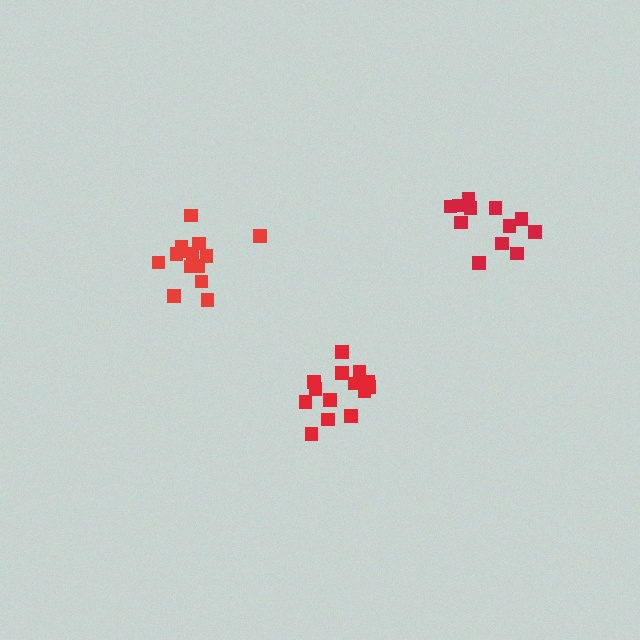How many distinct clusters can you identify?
There are 3 distinct clusters.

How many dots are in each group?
Group 1: 14 dots, Group 2: 15 dots, Group 3: 12 dots (41 total).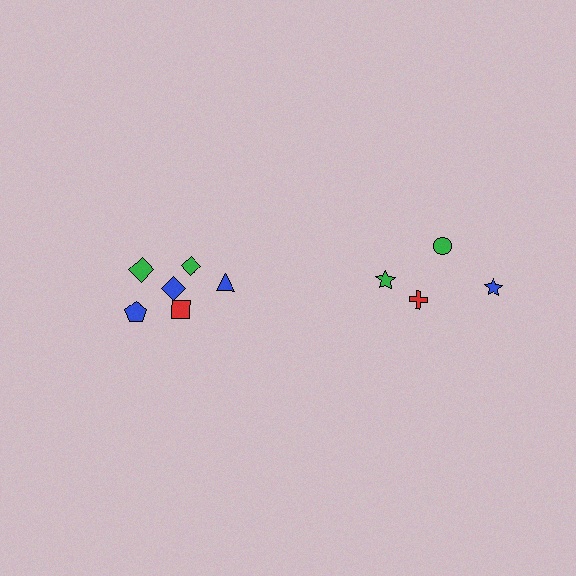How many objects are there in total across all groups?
There are 10 objects.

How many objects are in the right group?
There are 4 objects.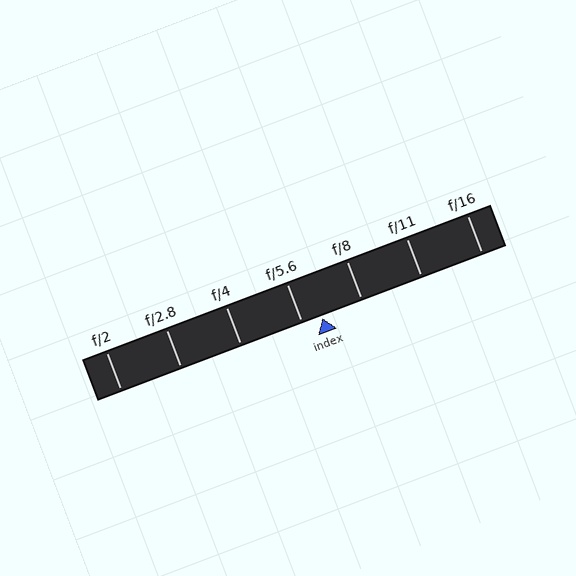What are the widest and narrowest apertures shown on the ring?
The widest aperture shown is f/2 and the narrowest is f/16.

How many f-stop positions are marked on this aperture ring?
There are 7 f-stop positions marked.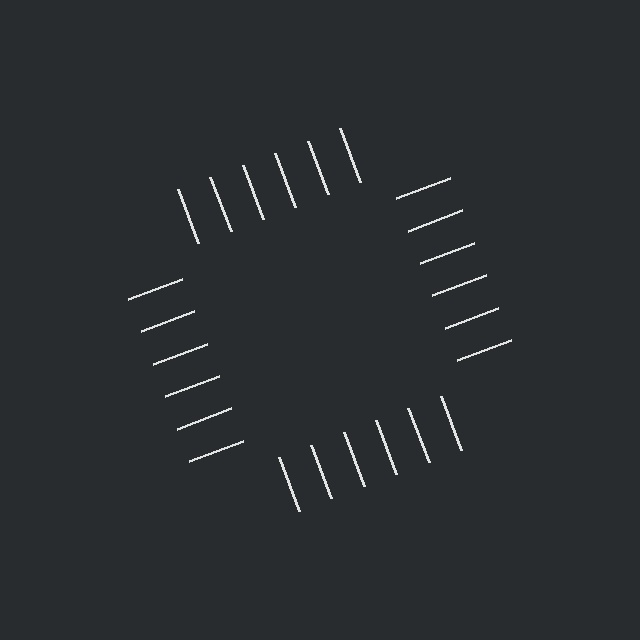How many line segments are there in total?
24 — 6 along each of the 4 edges.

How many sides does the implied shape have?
4 sides — the line-ends trace a square.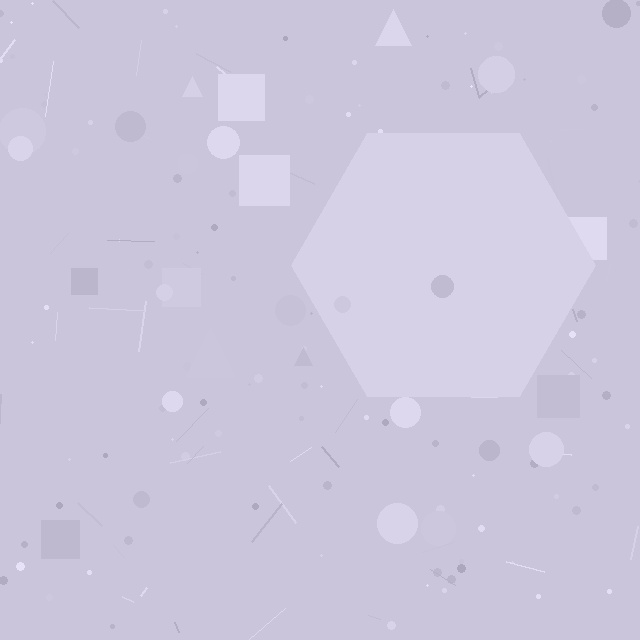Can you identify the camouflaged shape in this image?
The camouflaged shape is a hexagon.